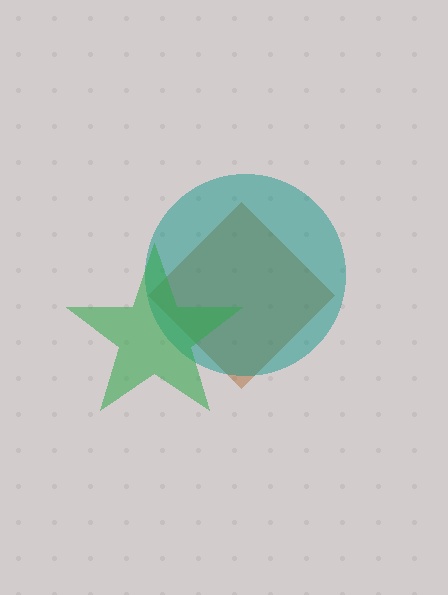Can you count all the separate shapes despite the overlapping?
Yes, there are 3 separate shapes.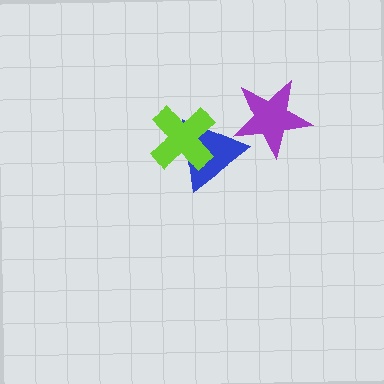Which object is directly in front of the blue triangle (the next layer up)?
The purple star is directly in front of the blue triangle.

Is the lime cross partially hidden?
No, no other shape covers it.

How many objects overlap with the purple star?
1 object overlaps with the purple star.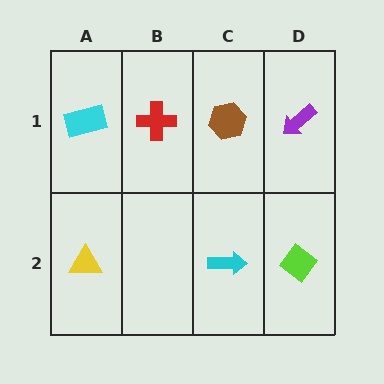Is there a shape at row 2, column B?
No, that cell is empty.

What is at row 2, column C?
A cyan arrow.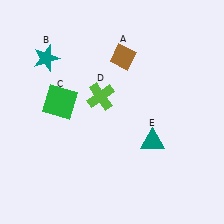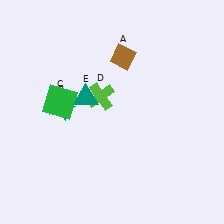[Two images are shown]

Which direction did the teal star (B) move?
The teal star (B) moved down.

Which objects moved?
The objects that moved are: the teal star (B), the teal triangle (E).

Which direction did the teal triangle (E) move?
The teal triangle (E) moved left.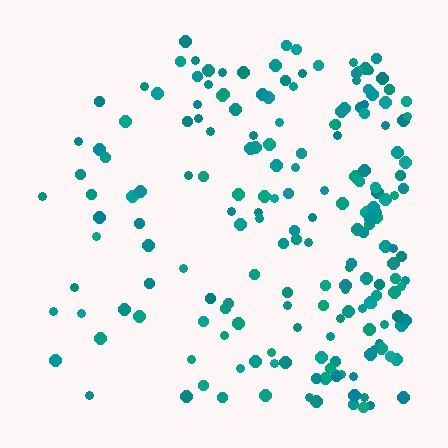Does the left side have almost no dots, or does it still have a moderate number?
Still a moderate number, just noticeably fewer than the right.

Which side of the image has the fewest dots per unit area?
The left.